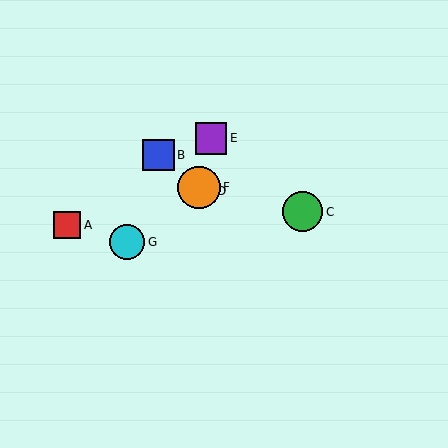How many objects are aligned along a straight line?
3 objects (B, D, F) are aligned along a straight line.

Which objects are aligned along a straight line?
Objects B, D, F are aligned along a straight line.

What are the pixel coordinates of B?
Object B is at (158, 155).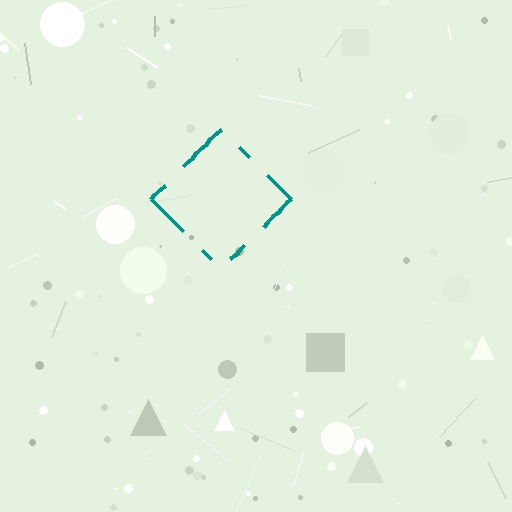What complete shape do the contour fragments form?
The contour fragments form a diamond.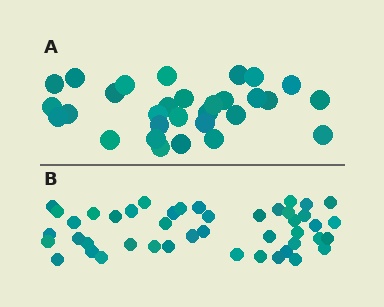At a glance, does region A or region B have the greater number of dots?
Region B (the bottom region) has more dots.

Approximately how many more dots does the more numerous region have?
Region B has approximately 15 more dots than region A.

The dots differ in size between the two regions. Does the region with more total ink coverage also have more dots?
No. Region A has more total ink coverage because its dots are larger, but region B actually contains more individual dots. Total area can be misleading — the number of items is what matters here.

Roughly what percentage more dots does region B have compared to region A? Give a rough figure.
About 50% more.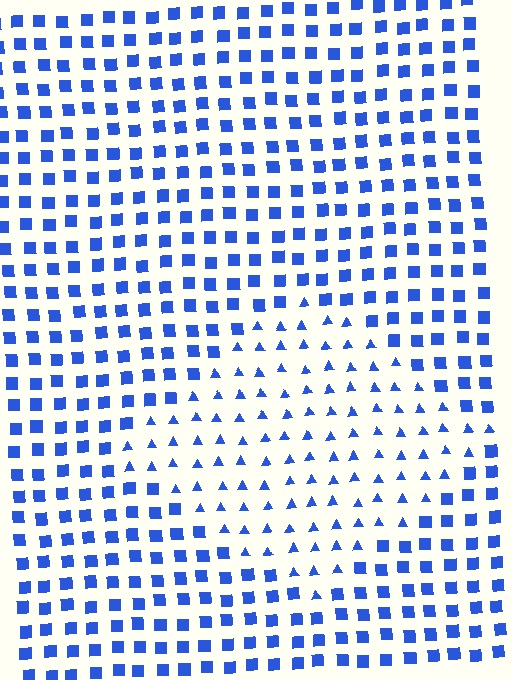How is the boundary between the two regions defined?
The boundary is defined by a change in element shape: triangles inside vs. squares outside. All elements share the same color and spacing.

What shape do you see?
I see a diamond.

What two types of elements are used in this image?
The image uses triangles inside the diamond region and squares outside it.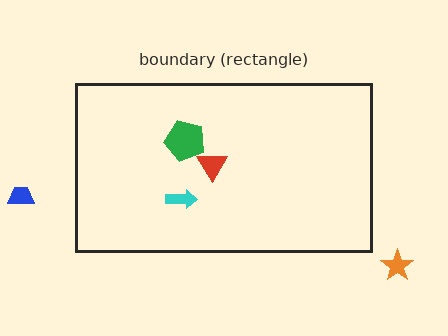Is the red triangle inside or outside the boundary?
Inside.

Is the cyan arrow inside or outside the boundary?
Inside.